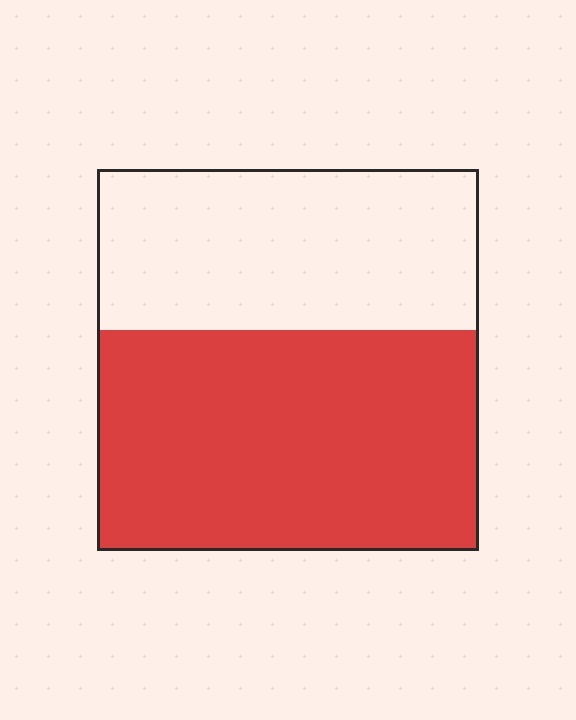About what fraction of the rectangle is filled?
About three fifths (3/5).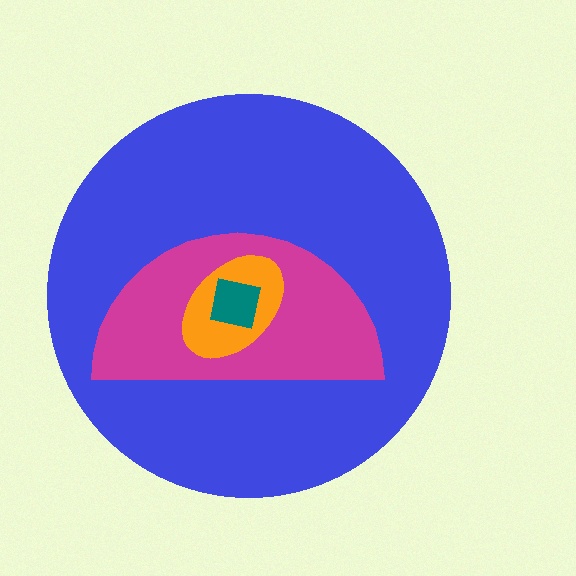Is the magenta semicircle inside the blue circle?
Yes.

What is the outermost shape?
The blue circle.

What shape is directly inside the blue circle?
The magenta semicircle.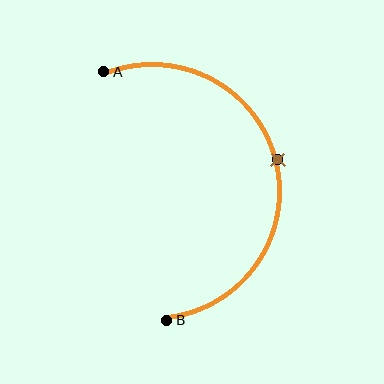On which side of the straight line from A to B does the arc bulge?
The arc bulges to the right of the straight line connecting A and B.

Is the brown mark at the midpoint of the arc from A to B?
Yes. The brown mark lies on the arc at equal arc-length from both A and B — it is the arc midpoint.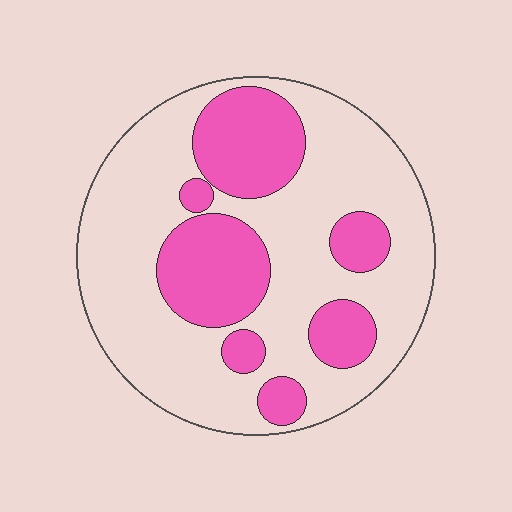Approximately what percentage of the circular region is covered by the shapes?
Approximately 30%.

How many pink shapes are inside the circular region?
7.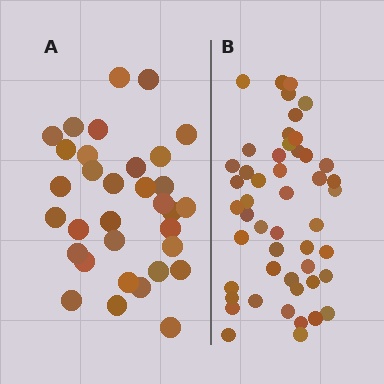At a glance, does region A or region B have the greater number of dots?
Region B (the right region) has more dots.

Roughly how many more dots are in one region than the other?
Region B has approximately 15 more dots than region A.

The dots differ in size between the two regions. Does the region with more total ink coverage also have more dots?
No. Region A has more total ink coverage because its dots are larger, but region B actually contains more individual dots. Total area can be misleading — the number of items is what matters here.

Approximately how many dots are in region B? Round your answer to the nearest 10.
About 50 dots. (The exact count is 49, which rounds to 50.)